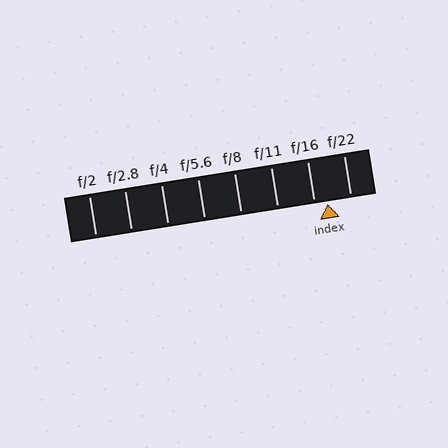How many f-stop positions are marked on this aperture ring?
There are 8 f-stop positions marked.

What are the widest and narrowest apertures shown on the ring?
The widest aperture shown is f/2 and the narrowest is f/22.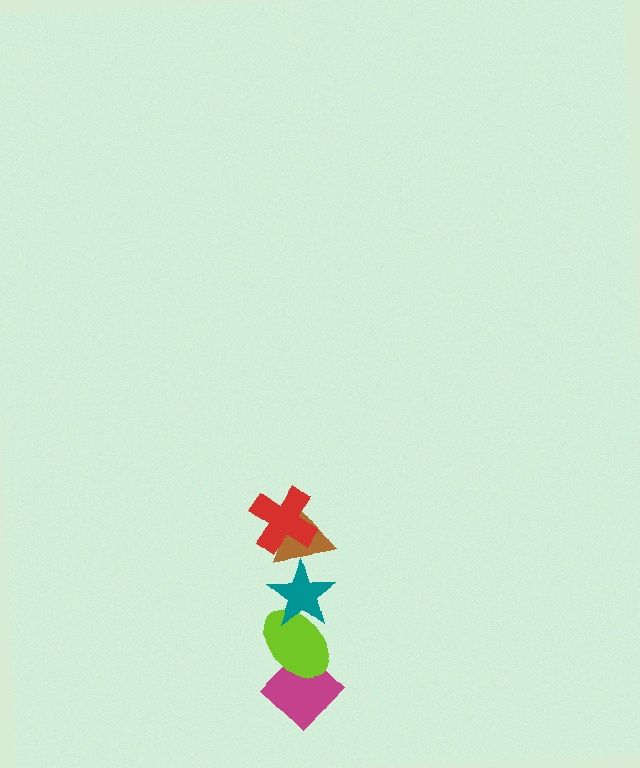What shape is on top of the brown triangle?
The red cross is on top of the brown triangle.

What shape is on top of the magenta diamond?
The lime ellipse is on top of the magenta diamond.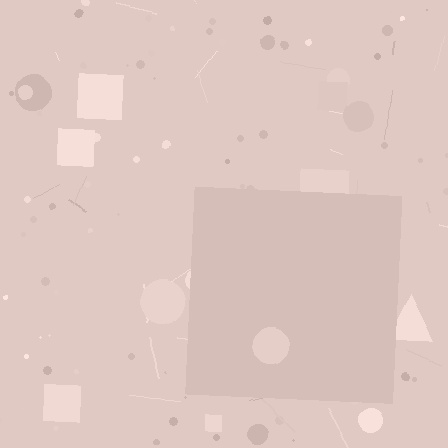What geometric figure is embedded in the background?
A square is embedded in the background.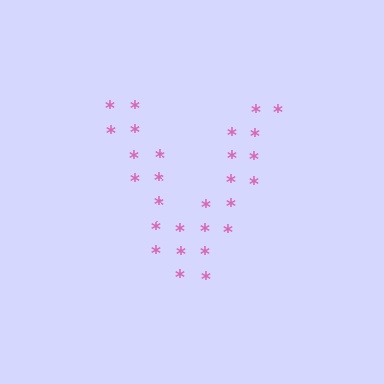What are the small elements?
The small elements are asterisks.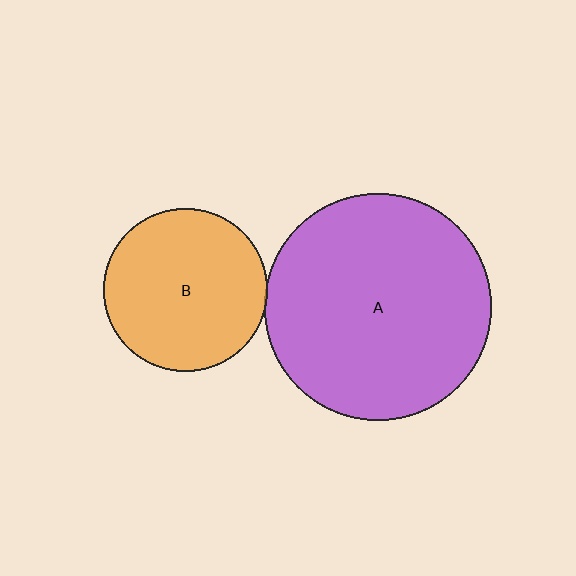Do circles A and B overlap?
Yes.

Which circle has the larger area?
Circle A (purple).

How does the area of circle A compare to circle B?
Approximately 1.9 times.